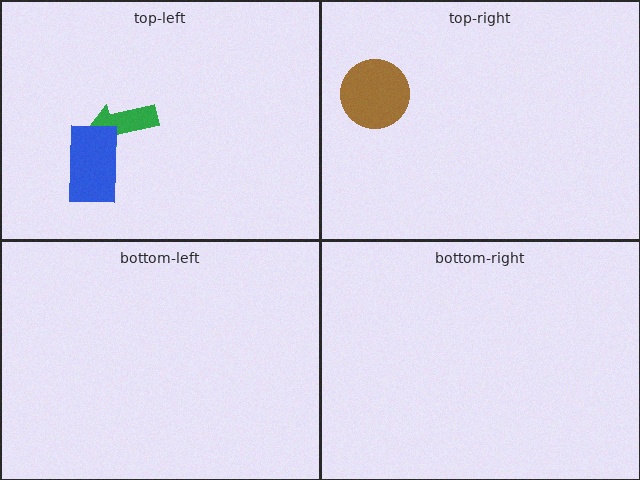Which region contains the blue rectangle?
The top-left region.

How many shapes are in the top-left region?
2.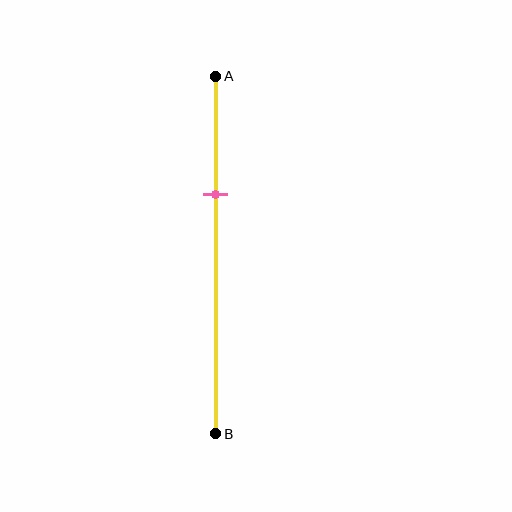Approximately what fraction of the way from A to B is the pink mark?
The pink mark is approximately 35% of the way from A to B.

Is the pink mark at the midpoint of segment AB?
No, the mark is at about 35% from A, not at the 50% midpoint.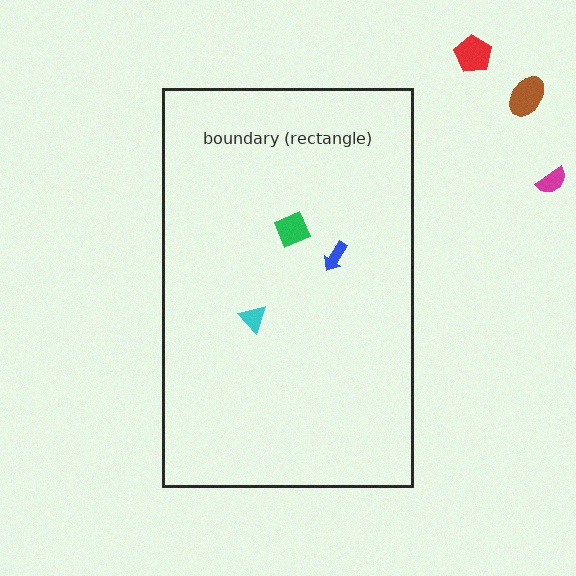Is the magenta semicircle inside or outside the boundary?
Outside.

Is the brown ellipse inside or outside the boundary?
Outside.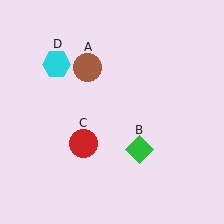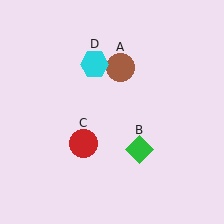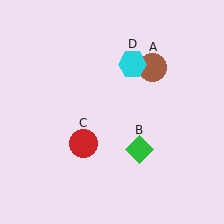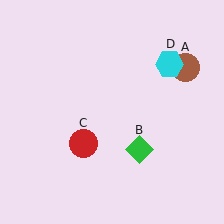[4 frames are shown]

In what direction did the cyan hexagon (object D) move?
The cyan hexagon (object D) moved right.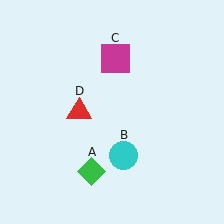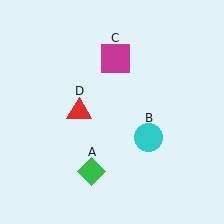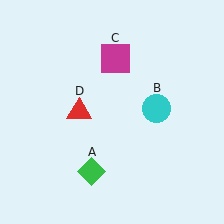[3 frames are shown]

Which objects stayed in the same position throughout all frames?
Green diamond (object A) and magenta square (object C) and red triangle (object D) remained stationary.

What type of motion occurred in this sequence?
The cyan circle (object B) rotated counterclockwise around the center of the scene.